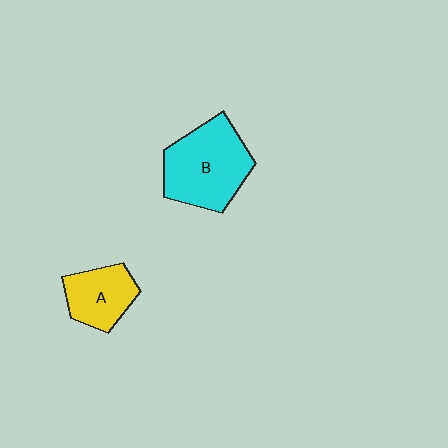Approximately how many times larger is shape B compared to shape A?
Approximately 1.7 times.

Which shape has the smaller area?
Shape A (yellow).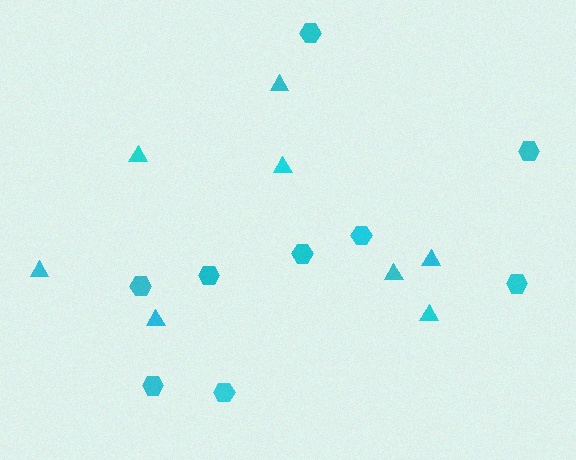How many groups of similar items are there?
There are 2 groups: one group of hexagons (9) and one group of triangles (8).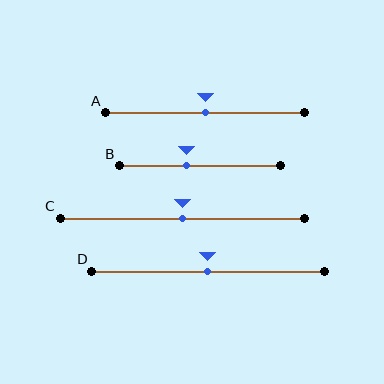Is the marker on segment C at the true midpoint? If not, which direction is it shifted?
Yes, the marker on segment C is at the true midpoint.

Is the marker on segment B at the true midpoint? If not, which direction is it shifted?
No, the marker on segment B is shifted to the left by about 9% of the segment length.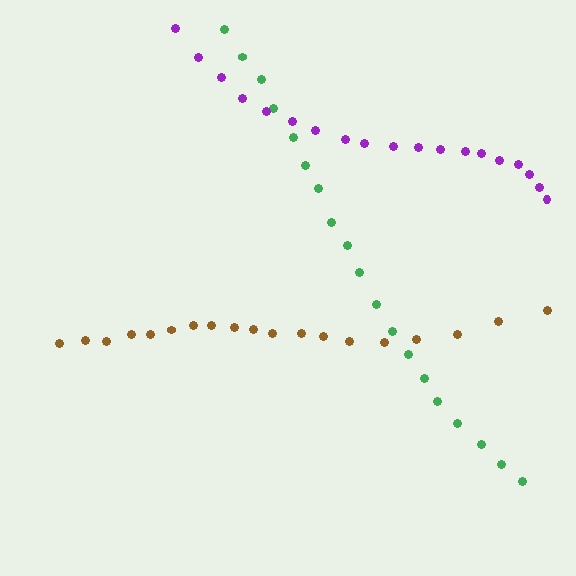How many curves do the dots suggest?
There are 3 distinct paths.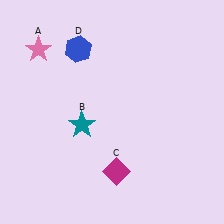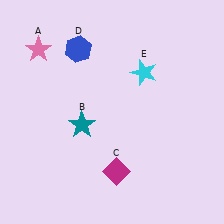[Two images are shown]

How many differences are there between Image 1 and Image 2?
There is 1 difference between the two images.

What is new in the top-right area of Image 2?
A cyan star (E) was added in the top-right area of Image 2.